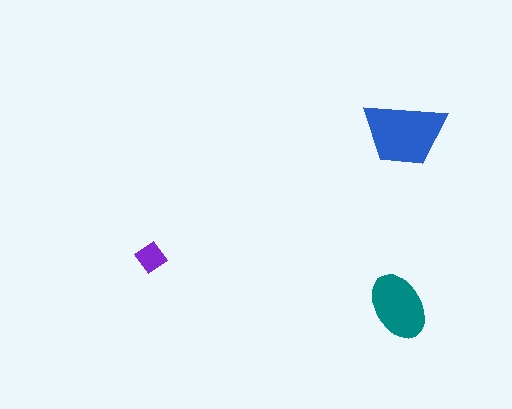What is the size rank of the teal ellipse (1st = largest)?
2nd.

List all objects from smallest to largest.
The purple diamond, the teal ellipse, the blue trapezoid.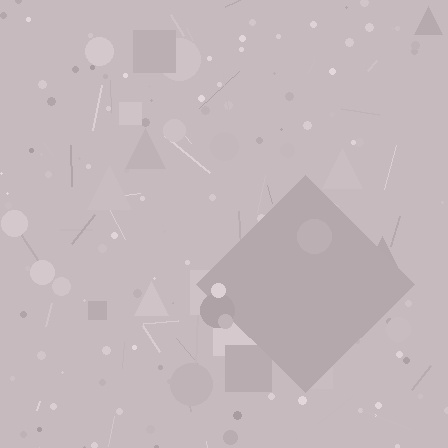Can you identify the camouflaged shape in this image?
The camouflaged shape is a diamond.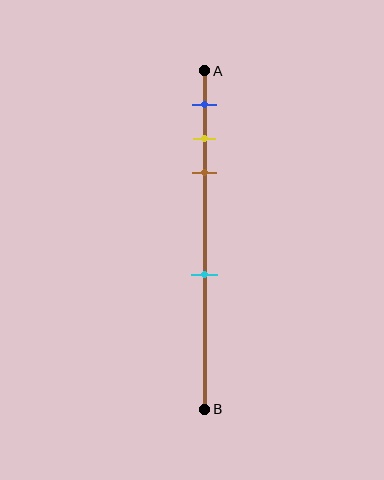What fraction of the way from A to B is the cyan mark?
The cyan mark is approximately 60% (0.6) of the way from A to B.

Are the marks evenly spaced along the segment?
No, the marks are not evenly spaced.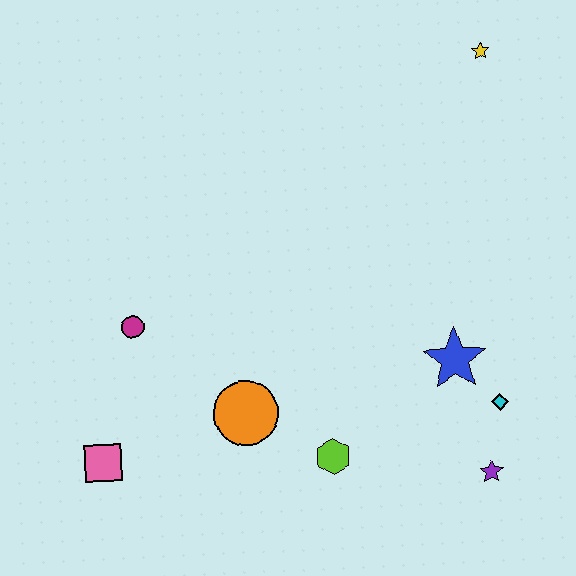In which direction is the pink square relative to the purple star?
The pink square is to the left of the purple star.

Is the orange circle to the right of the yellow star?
No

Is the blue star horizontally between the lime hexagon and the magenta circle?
No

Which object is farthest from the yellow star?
The pink square is farthest from the yellow star.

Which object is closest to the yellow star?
The blue star is closest to the yellow star.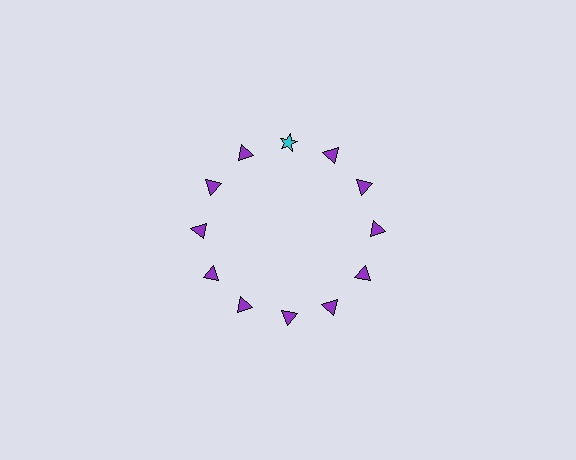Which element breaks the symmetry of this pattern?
The cyan star at roughly the 12 o'clock position breaks the symmetry. All other shapes are purple triangles.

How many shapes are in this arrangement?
There are 12 shapes arranged in a ring pattern.